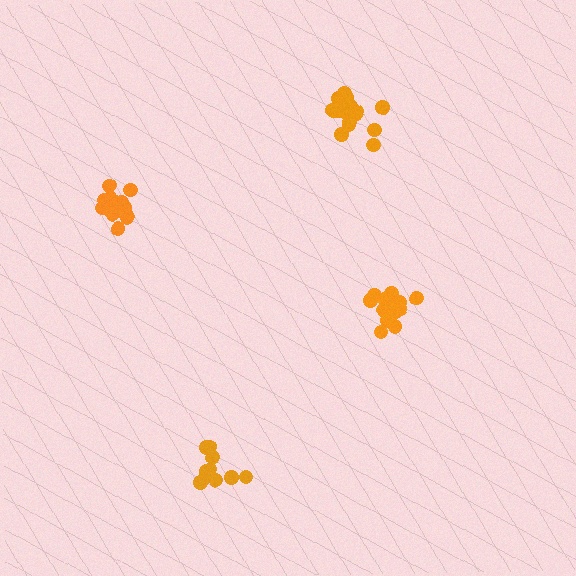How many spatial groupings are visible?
There are 4 spatial groupings.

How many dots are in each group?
Group 1: 12 dots, Group 2: 18 dots, Group 3: 18 dots, Group 4: 17 dots (65 total).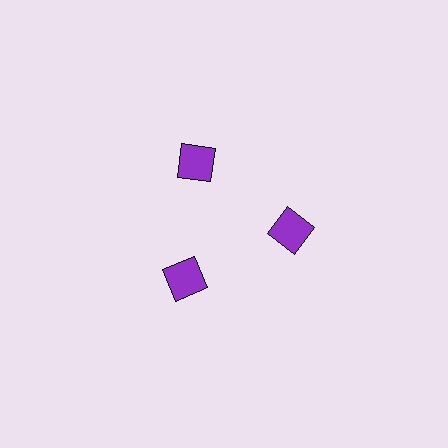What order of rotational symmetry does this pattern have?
This pattern has 3-fold rotational symmetry.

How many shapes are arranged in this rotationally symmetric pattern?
There are 3 shapes, arranged in 3 groups of 1.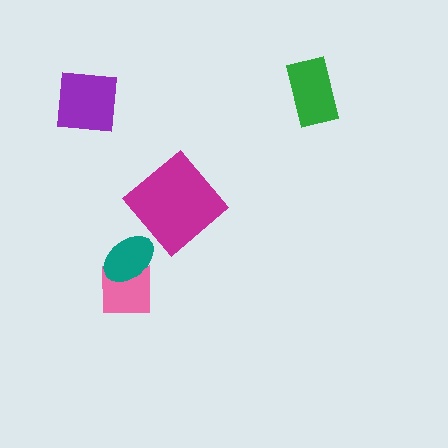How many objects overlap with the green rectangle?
0 objects overlap with the green rectangle.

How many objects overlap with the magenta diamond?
0 objects overlap with the magenta diamond.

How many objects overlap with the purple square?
0 objects overlap with the purple square.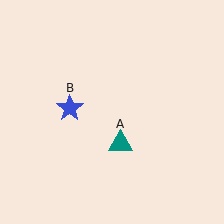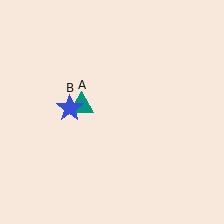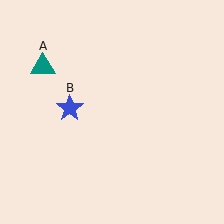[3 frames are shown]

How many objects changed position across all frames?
1 object changed position: teal triangle (object A).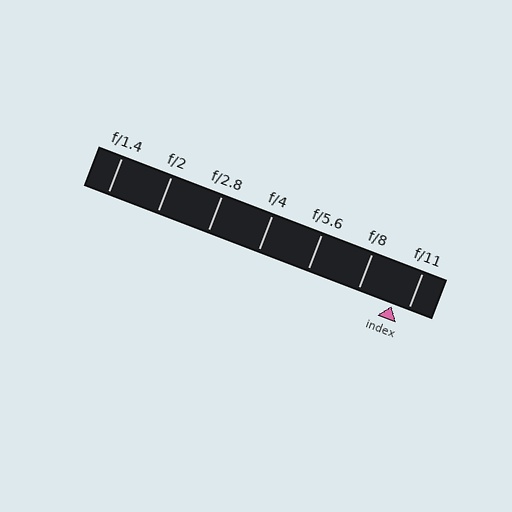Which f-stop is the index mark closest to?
The index mark is closest to f/11.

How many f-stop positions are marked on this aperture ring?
There are 7 f-stop positions marked.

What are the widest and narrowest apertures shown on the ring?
The widest aperture shown is f/1.4 and the narrowest is f/11.